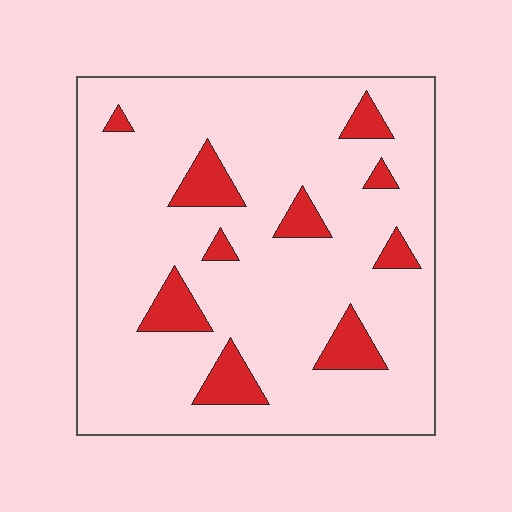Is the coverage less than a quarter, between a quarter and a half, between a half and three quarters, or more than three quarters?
Less than a quarter.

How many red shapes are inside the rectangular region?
10.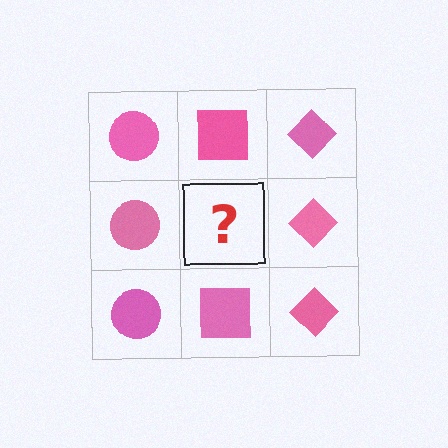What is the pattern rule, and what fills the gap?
The rule is that each column has a consistent shape. The gap should be filled with a pink square.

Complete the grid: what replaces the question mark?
The question mark should be replaced with a pink square.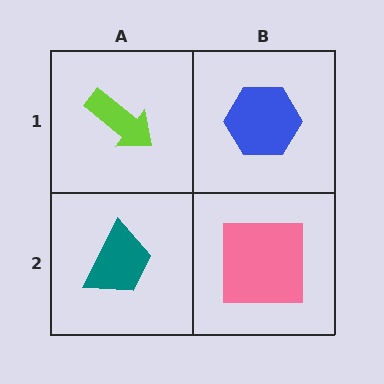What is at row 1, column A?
A lime arrow.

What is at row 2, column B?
A pink square.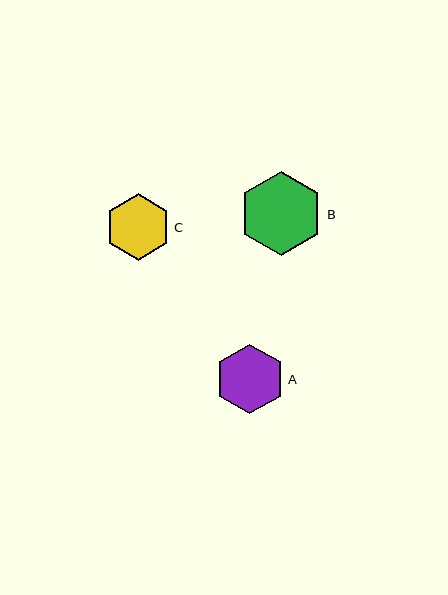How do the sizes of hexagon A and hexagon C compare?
Hexagon A and hexagon C are approximately the same size.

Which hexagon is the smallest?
Hexagon C is the smallest with a size of approximately 66 pixels.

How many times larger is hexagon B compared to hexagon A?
Hexagon B is approximately 1.2 times the size of hexagon A.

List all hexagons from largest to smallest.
From largest to smallest: B, A, C.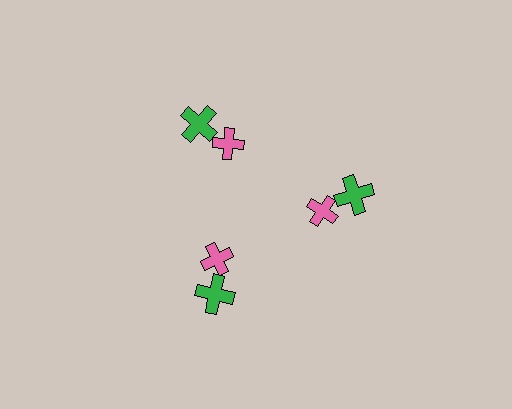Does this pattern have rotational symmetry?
Yes, this pattern has 3-fold rotational symmetry. It looks the same after rotating 120 degrees around the center.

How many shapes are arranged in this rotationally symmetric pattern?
There are 6 shapes, arranged in 3 groups of 2.